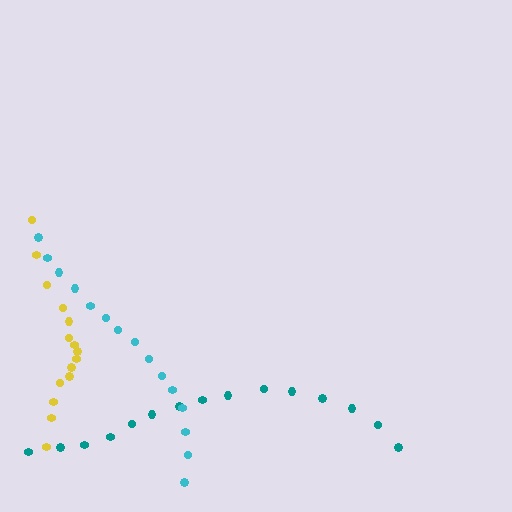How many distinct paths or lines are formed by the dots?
There are 3 distinct paths.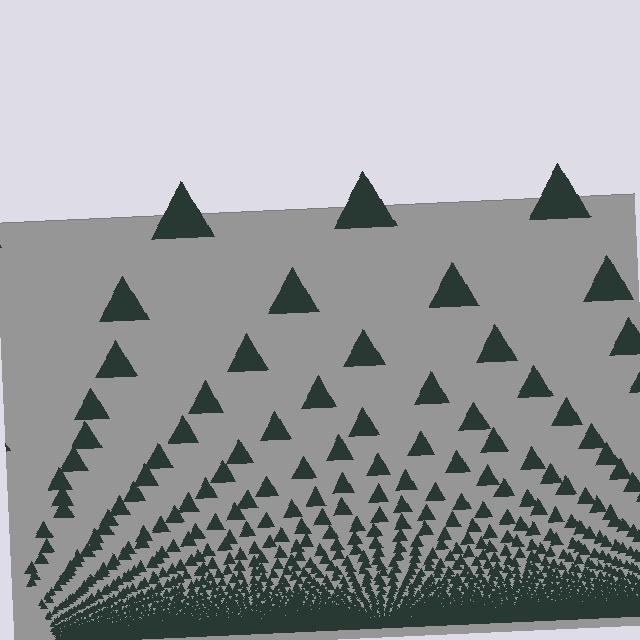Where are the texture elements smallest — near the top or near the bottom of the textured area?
Near the bottom.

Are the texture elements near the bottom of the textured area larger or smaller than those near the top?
Smaller. The gradient is inverted — elements near the bottom are smaller and denser.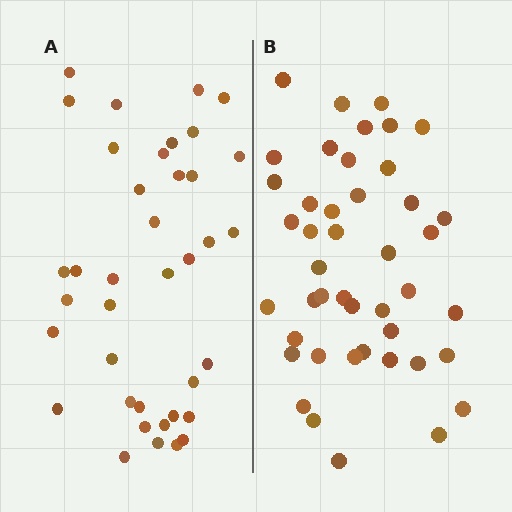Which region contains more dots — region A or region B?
Region B (the right region) has more dots.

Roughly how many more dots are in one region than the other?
Region B has about 6 more dots than region A.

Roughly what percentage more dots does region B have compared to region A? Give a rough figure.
About 15% more.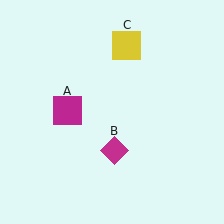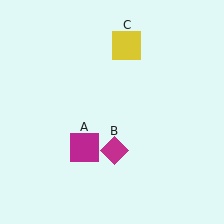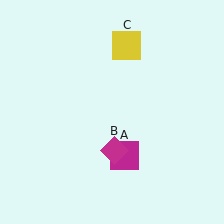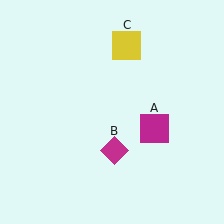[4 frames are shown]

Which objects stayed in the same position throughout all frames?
Magenta diamond (object B) and yellow square (object C) remained stationary.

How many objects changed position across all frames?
1 object changed position: magenta square (object A).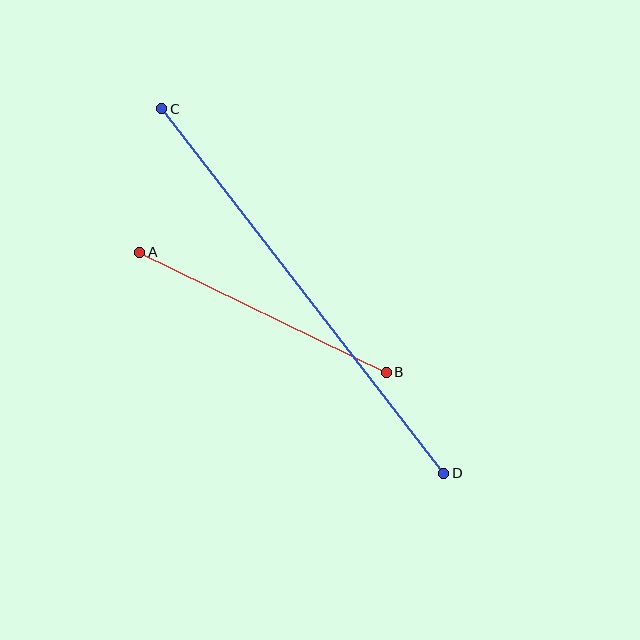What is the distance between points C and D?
The distance is approximately 461 pixels.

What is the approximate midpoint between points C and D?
The midpoint is at approximately (303, 291) pixels.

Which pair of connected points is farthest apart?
Points C and D are farthest apart.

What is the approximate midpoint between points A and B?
The midpoint is at approximately (263, 312) pixels.